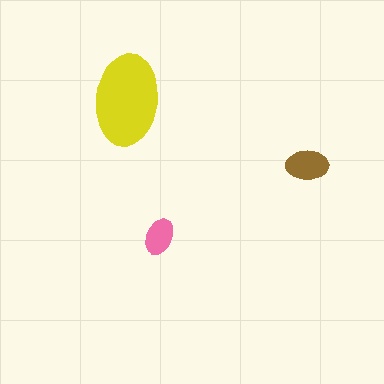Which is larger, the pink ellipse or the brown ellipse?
The brown one.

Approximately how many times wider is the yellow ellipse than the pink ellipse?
About 2.5 times wider.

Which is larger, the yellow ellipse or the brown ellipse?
The yellow one.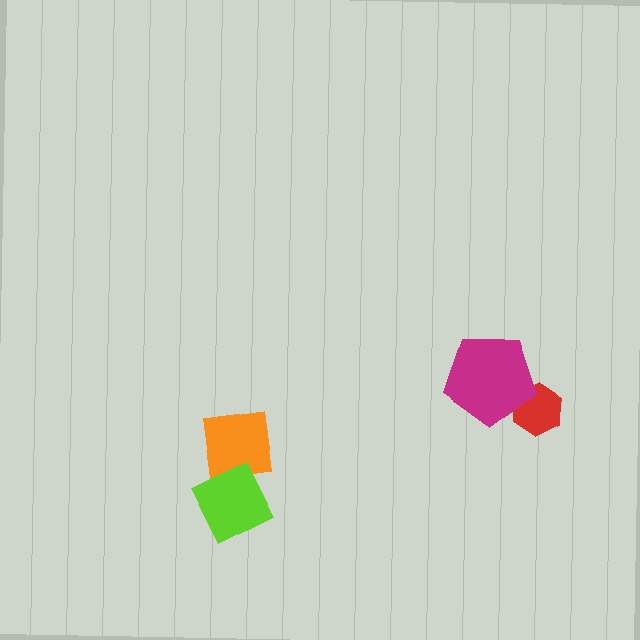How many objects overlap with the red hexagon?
1 object overlaps with the red hexagon.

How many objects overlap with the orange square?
1 object overlaps with the orange square.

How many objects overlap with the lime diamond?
1 object overlaps with the lime diamond.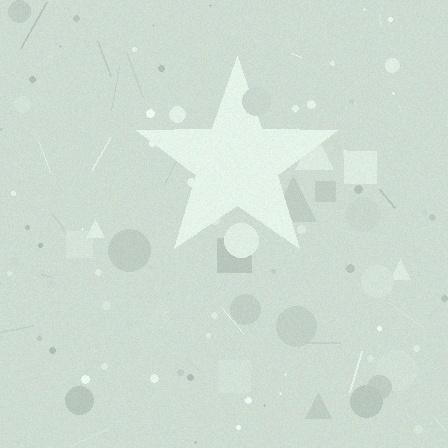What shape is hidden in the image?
A star is hidden in the image.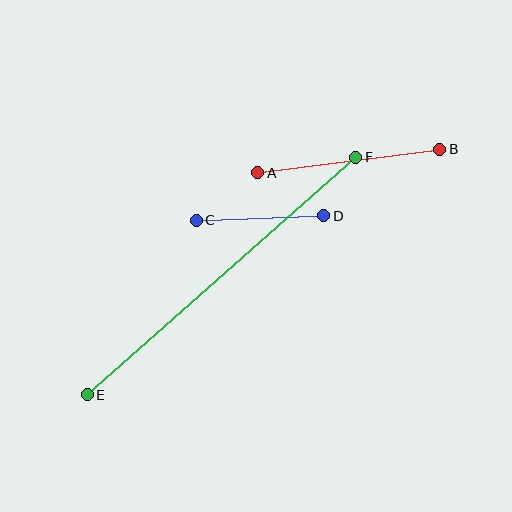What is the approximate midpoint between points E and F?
The midpoint is at approximately (221, 276) pixels.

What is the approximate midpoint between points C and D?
The midpoint is at approximately (260, 218) pixels.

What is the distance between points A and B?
The distance is approximately 184 pixels.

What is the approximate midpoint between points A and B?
The midpoint is at approximately (349, 161) pixels.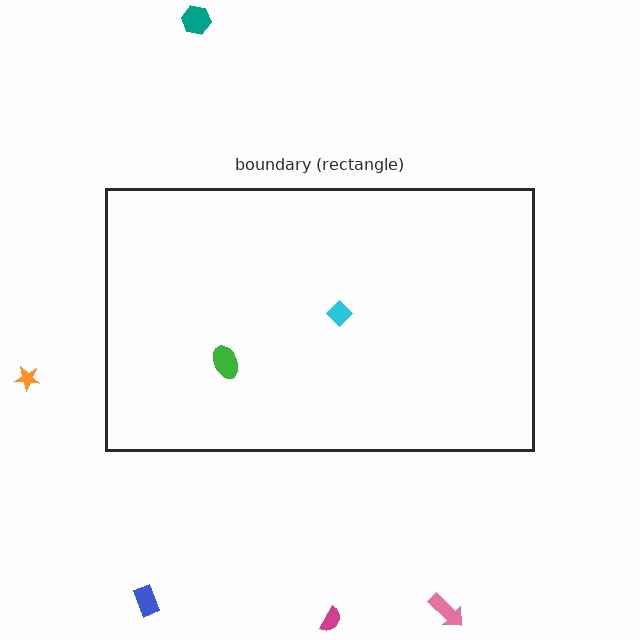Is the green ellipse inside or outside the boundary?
Inside.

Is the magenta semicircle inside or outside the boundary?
Outside.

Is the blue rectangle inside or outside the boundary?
Outside.